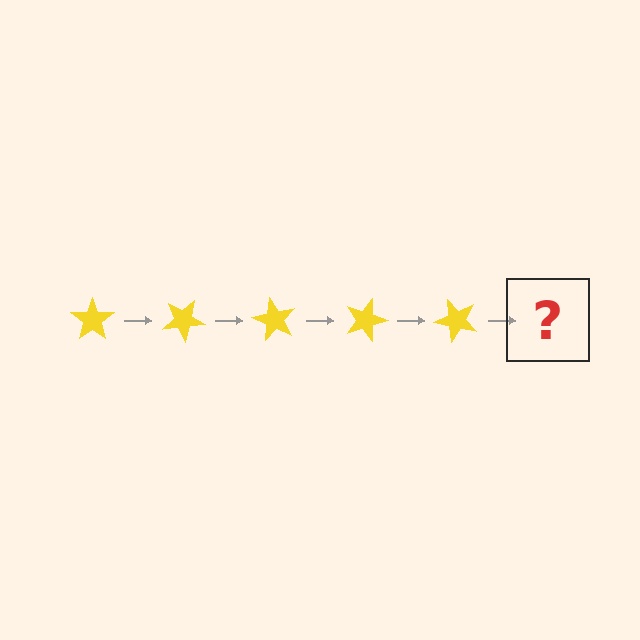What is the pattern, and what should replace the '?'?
The pattern is that the star rotates 30 degrees each step. The '?' should be a yellow star rotated 150 degrees.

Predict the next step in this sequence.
The next step is a yellow star rotated 150 degrees.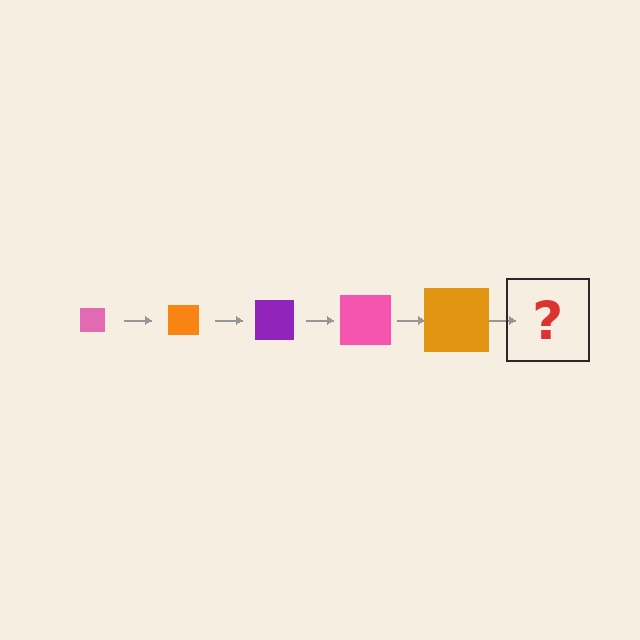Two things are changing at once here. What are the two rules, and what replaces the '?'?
The two rules are that the square grows larger each step and the color cycles through pink, orange, and purple. The '?' should be a purple square, larger than the previous one.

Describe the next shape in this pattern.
It should be a purple square, larger than the previous one.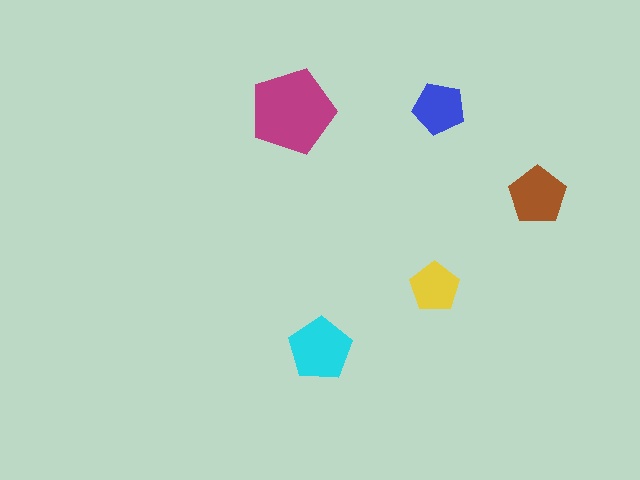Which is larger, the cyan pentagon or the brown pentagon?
The cyan one.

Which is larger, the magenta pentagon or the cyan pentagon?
The magenta one.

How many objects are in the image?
There are 5 objects in the image.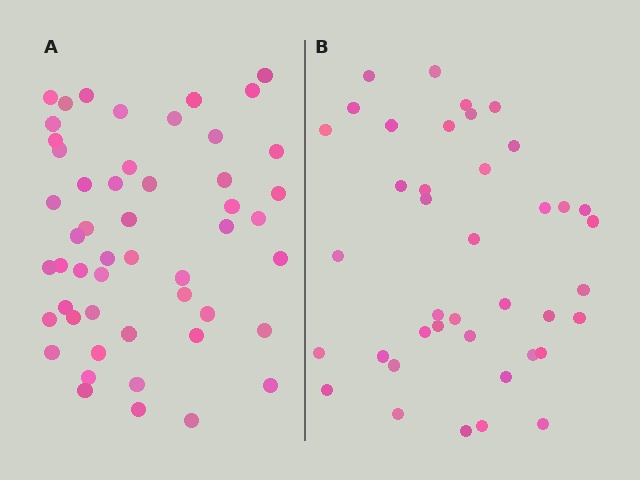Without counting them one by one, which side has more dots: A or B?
Region A (the left region) has more dots.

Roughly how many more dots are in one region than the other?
Region A has roughly 12 or so more dots than region B.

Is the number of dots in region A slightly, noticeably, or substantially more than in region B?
Region A has noticeably more, but not dramatically so. The ratio is roughly 1.3 to 1.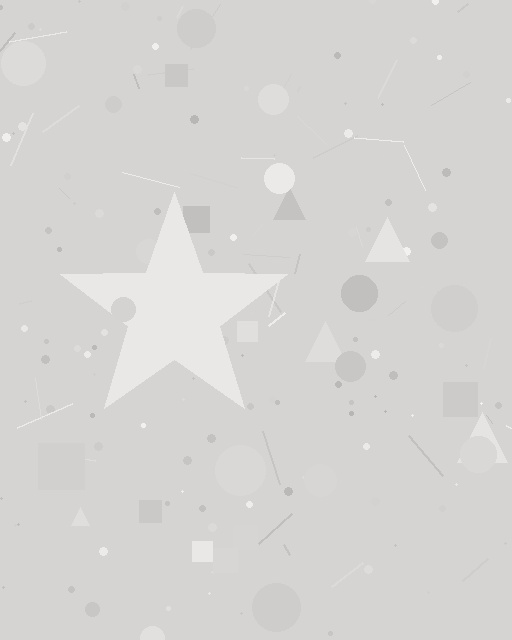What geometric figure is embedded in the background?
A star is embedded in the background.